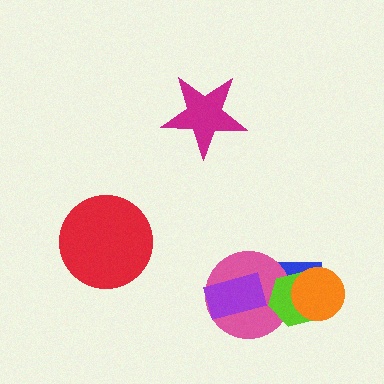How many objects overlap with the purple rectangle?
1 object overlaps with the purple rectangle.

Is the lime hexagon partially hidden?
Yes, it is partially covered by another shape.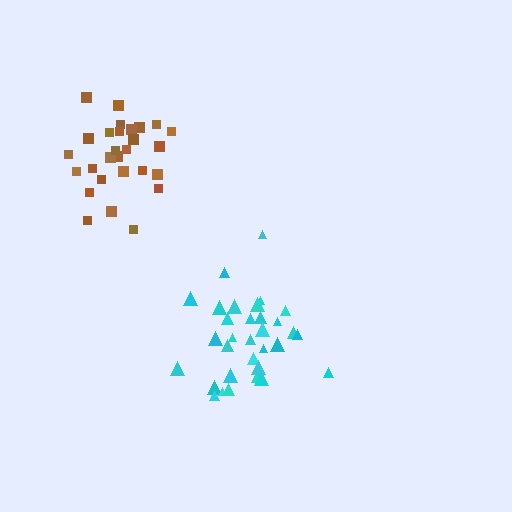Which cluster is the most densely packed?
Brown.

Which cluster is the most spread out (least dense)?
Cyan.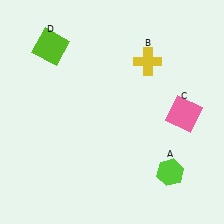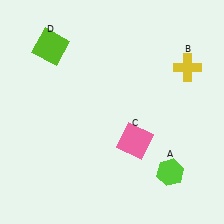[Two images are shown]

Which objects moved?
The objects that moved are: the yellow cross (B), the pink square (C).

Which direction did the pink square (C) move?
The pink square (C) moved left.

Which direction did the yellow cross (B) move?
The yellow cross (B) moved right.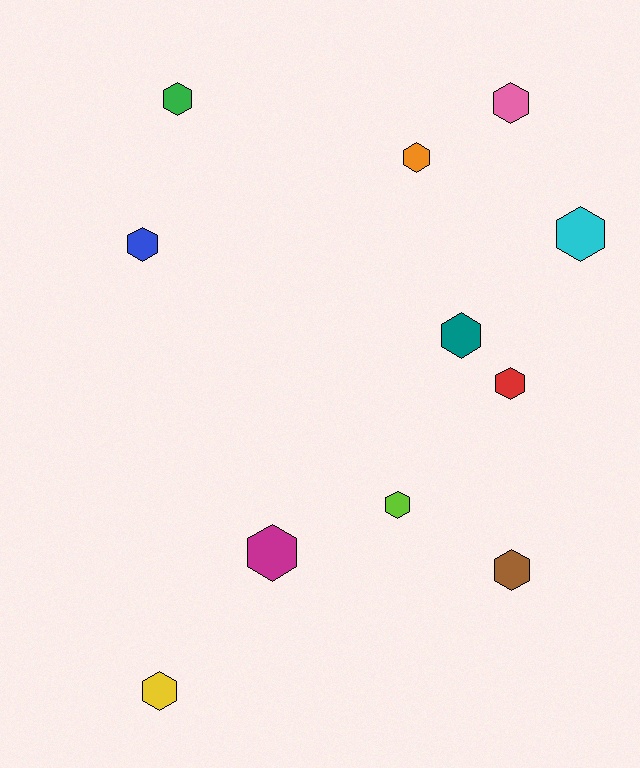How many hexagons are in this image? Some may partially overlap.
There are 11 hexagons.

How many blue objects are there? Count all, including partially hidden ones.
There is 1 blue object.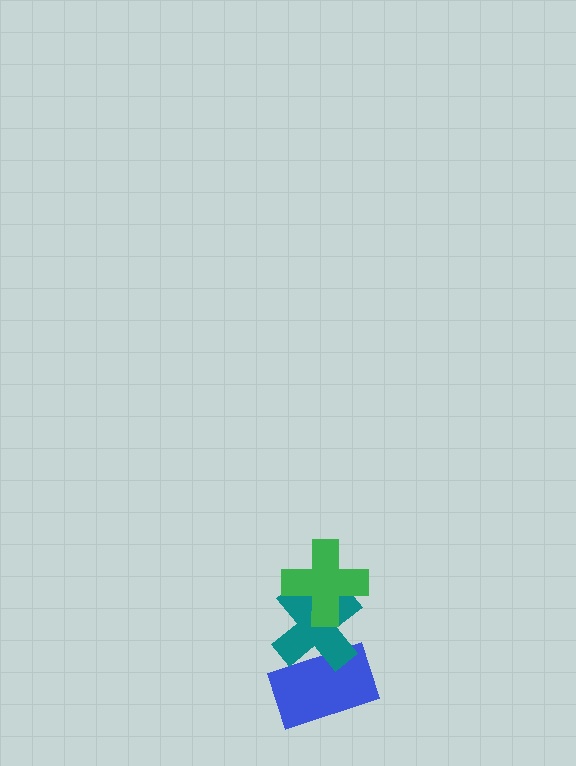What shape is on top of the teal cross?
The green cross is on top of the teal cross.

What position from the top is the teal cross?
The teal cross is 2nd from the top.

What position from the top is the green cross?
The green cross is 1st from the top.